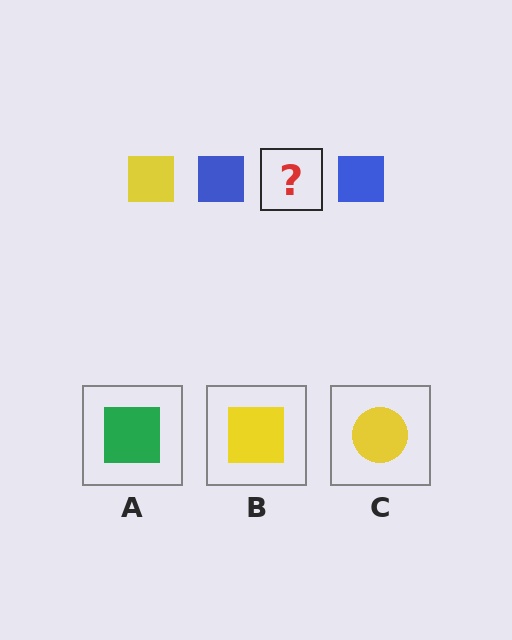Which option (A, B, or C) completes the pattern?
B.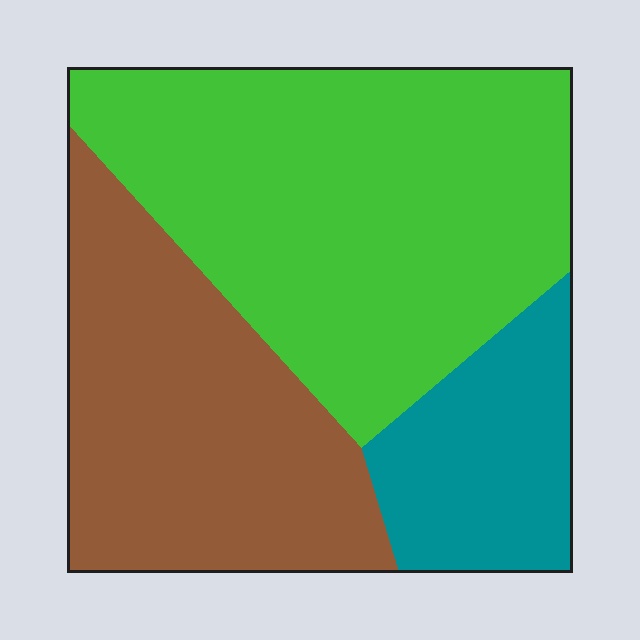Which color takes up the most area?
Green, at roughly 50%.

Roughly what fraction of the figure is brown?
Brown covers roughly 35% of the figure.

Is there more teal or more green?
Green.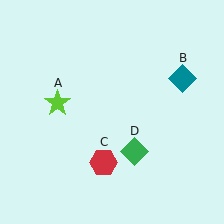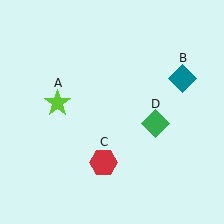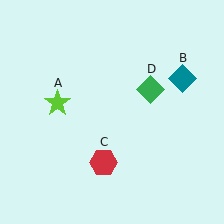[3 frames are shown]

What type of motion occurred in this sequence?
The green diamond (object D) rotated counterclockwise around the center of the scene.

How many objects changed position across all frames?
1 object changed position: green diamond (object D).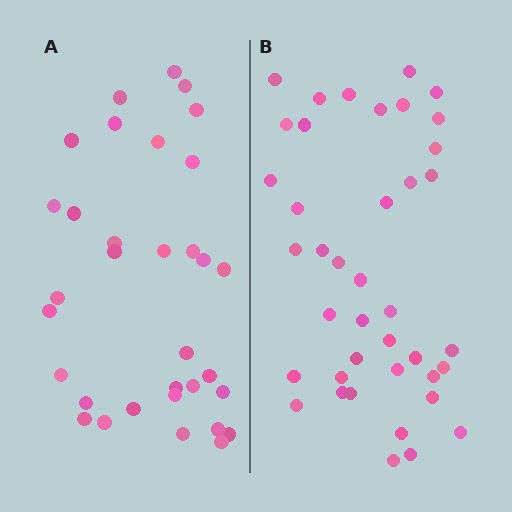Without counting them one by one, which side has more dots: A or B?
Region B (the right region) has more dots.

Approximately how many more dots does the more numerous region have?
Region B has roughly 8 or so more dots than region A.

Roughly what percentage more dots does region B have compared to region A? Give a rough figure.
About 20% more.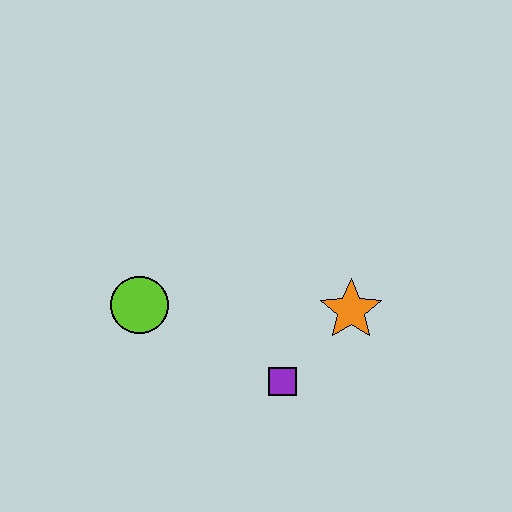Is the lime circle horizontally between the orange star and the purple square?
No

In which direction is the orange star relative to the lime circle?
The orange star is to the right of the lime circle.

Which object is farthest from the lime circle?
The orange star is farthest from the lime circle.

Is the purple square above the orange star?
No